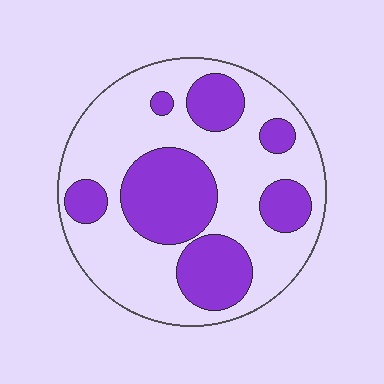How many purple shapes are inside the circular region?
7.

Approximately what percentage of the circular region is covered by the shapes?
Approximately 35%.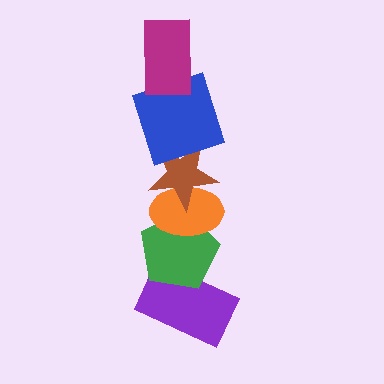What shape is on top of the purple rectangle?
The green pentagon is on top of the purple rectangle.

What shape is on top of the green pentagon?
The orange ellipse is on top of the green pentagon.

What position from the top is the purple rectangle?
The purple rectangle is 6th from the top.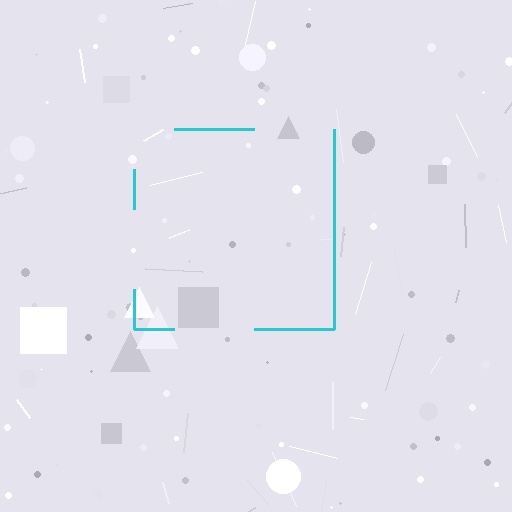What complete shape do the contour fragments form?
The contour fragments form a square.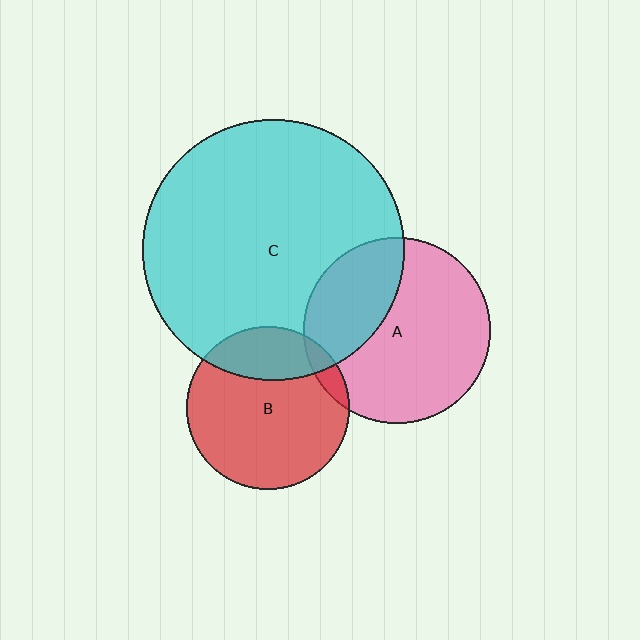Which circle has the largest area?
Circle C (cyan).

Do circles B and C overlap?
Yes.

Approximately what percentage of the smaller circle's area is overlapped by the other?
Approximately 25%.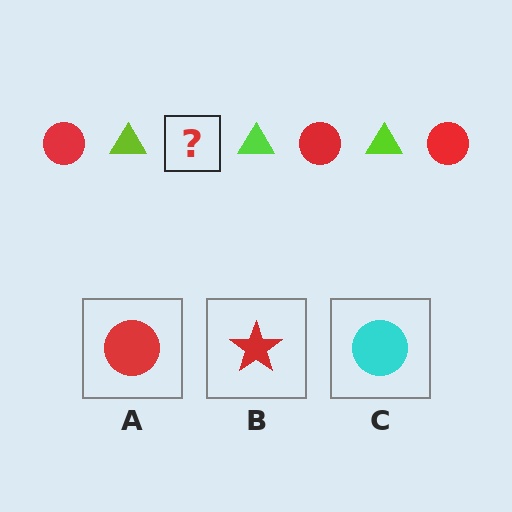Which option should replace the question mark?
Option A.